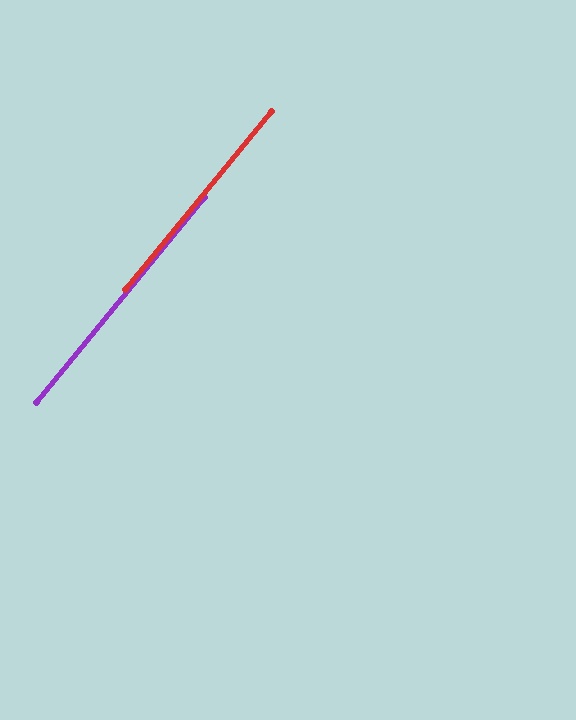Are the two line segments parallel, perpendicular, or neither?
Parallel — their directions differ by only 0.1°.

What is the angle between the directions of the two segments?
Approximately 0 degrees.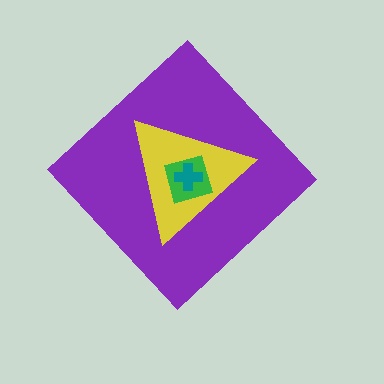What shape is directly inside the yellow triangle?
The green square.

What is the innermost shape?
The teal cross.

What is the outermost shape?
The purple diamond.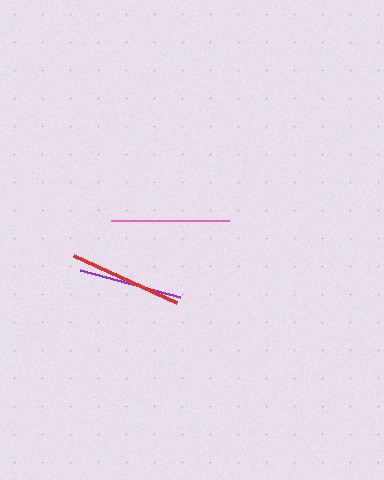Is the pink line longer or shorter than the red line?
The pink line is longer than the red line.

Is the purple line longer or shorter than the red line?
The red line is longer than the purple line.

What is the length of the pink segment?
The pink segment is approximately 118 pixels long.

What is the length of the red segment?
The red segment is approximately 113 pixels long.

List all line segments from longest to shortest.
From longest to shortest: pink, red, purple.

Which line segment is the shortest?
The purple line is the shortest at approximately 104 pixels.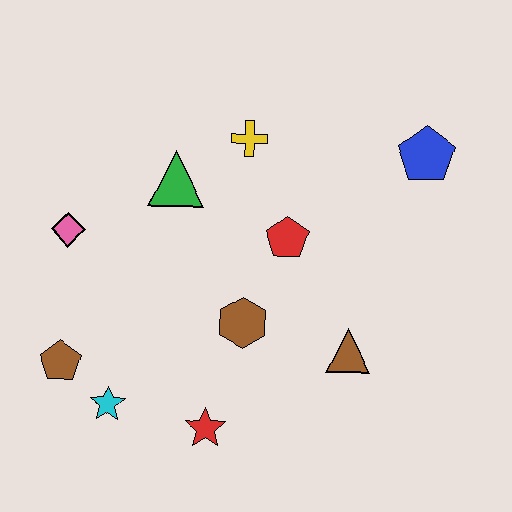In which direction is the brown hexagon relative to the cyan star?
The brown hexagon is to the right of the cyan star.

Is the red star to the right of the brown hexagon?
No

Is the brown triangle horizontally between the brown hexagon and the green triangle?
No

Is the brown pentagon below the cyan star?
No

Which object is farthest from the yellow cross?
The cyan star is farthest from the yellow cross.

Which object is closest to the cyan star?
The brown pentagon is closest to the cyan star.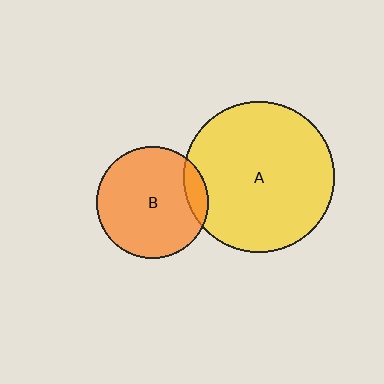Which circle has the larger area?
Circle A (yellow).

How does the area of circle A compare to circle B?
Approximately 1.8 times.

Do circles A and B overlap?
Yes.